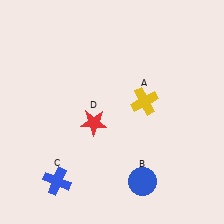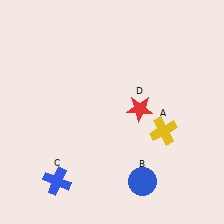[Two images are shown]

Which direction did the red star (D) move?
The red star (D) moved right.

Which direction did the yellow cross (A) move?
The yellow cross (A) moved down.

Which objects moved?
The objects that moved are: the yellow cross (A), the red star (D).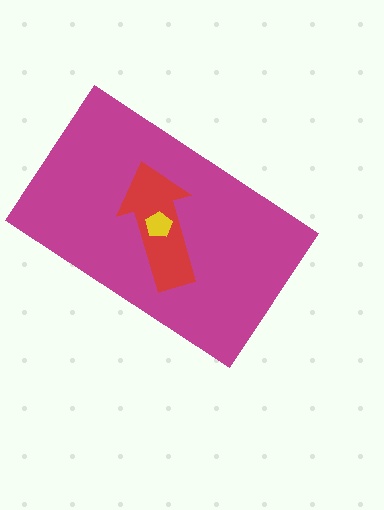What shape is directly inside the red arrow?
The yellow pentagon.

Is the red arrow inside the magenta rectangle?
Yes.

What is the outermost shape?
The magenta rectangle.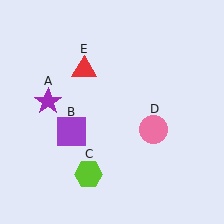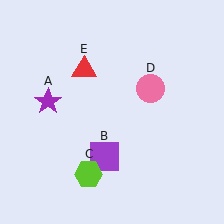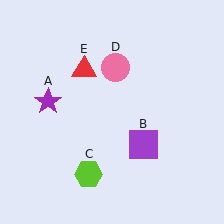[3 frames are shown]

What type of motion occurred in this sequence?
The purple square (object B), pink circle (object D) rotated counterclockwise around the center of the scene.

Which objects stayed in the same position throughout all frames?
Purple star (object A) and lime hexagon (object C) and red triangle (object E) remained stationary.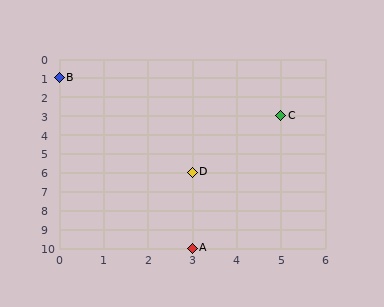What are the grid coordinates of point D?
Point D is at grid coordinates (3, 6).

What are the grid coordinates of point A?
Point A is at grid coordinates (3, 10).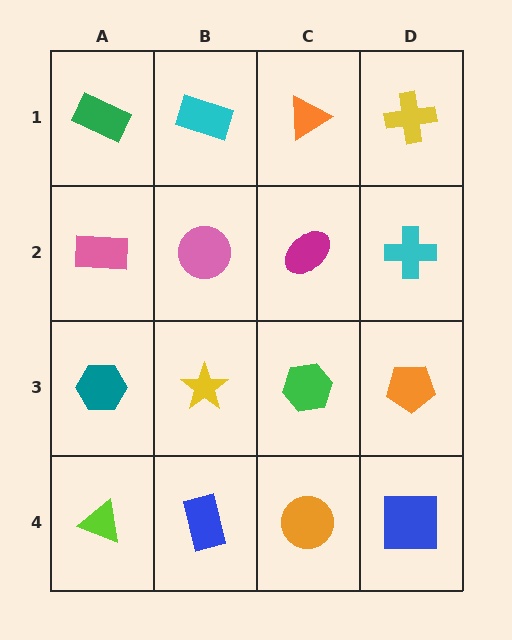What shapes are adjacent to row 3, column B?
A pink circle (row 2, column B), a blue rectangle (row 4, column B), a teal hexagon (row 3, column A), a green hexagon (row 3, column C).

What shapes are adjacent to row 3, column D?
A cyan cross (row 2, column D), a blue square (row 4, column D), a green hexagon (row 3, column C).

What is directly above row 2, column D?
A yellow cross.